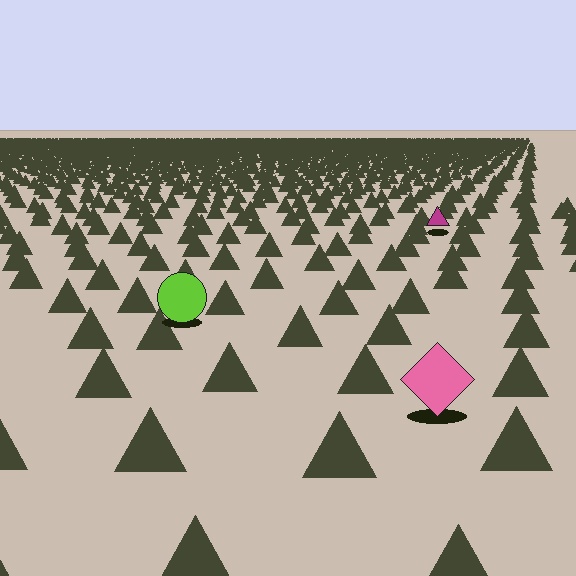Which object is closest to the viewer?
The pink diamond is closest. The texture marks near it are larger and more spread out.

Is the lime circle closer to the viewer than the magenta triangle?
Yes. The lime circle is closer — you can tell from the texture gradient: the ground texture is coarser near it.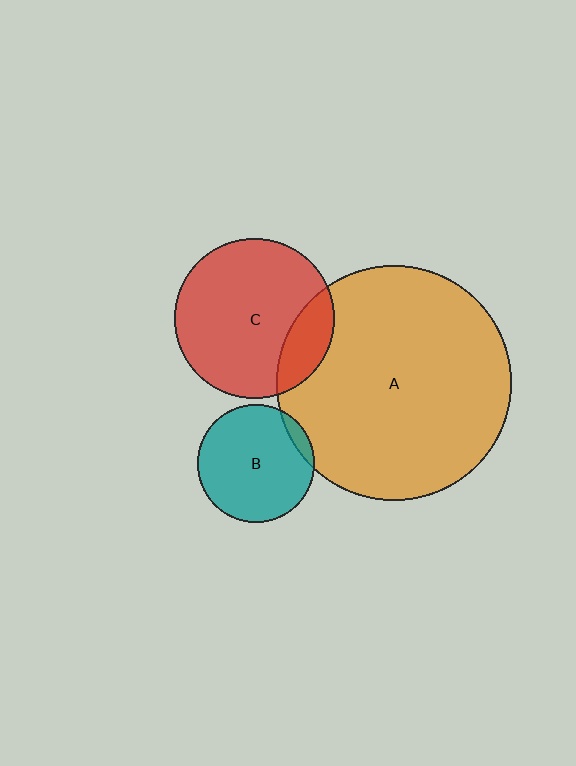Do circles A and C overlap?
Yes.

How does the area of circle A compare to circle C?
Approximately 2.2 times.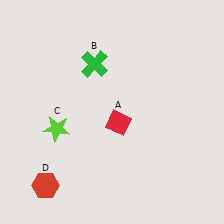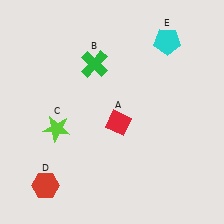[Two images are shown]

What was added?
A cyan pentagon (E) was added in Image 2.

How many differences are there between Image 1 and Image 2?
There is 1 difference between the two images.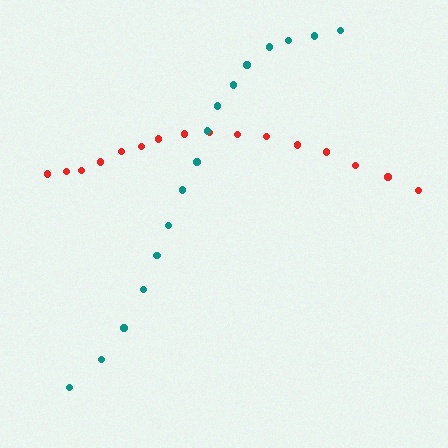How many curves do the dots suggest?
There are 2 distinct paths.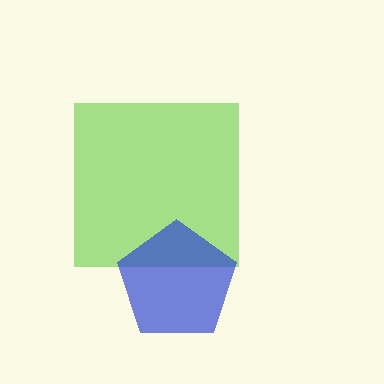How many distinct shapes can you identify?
There are 2 distinct shapes: a lime square, a blue pentagon.